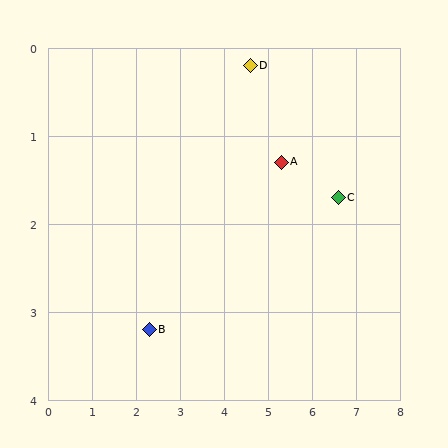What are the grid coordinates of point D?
Point D is at approximately (4.6, 0.2).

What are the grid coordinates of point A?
Point A is at approximately (5.3, 1.3).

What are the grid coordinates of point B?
Point B is at approximately (2.3, 3.2).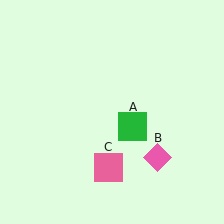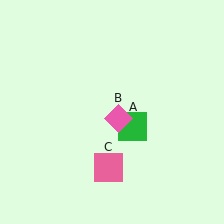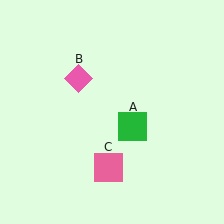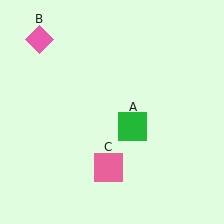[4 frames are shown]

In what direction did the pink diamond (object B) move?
The pink diamond (object B) moved up and to the left.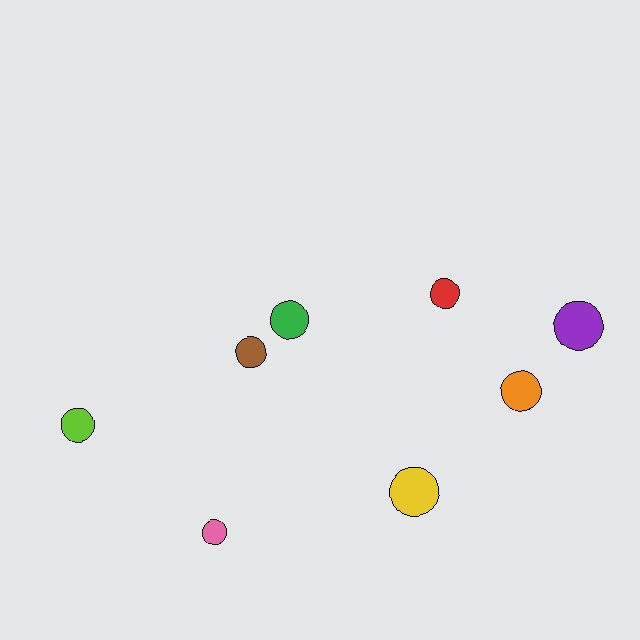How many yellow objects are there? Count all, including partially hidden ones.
There is 1 yellow object.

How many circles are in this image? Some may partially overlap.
There are 8 circles.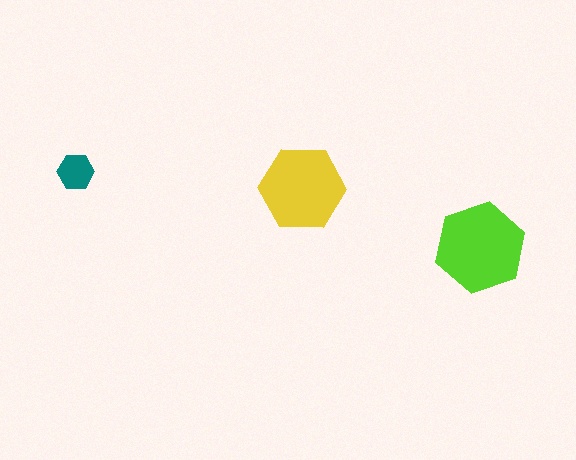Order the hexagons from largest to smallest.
the lime one, the yellow one, the teal one.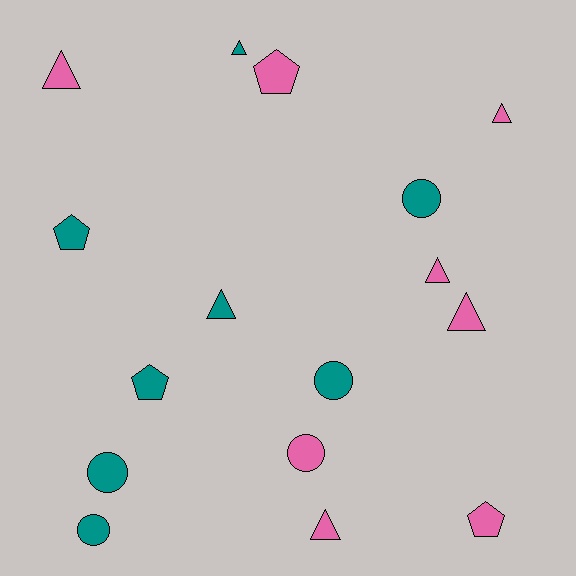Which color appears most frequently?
Teal, with 8 objects.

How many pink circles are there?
There is 1 pink circle.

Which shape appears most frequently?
Triangle, with 7 objects.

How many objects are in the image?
There are 16 objects.